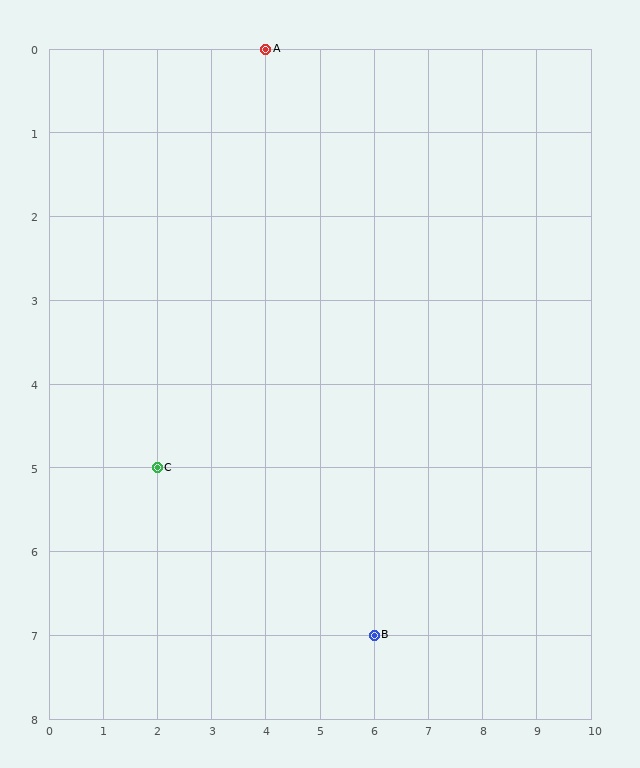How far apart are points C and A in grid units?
Points C and A are 2 columns and 5 rows apart (about 5.4 grid units diagonally).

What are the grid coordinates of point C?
Point C is at grid coordinates (2, 5).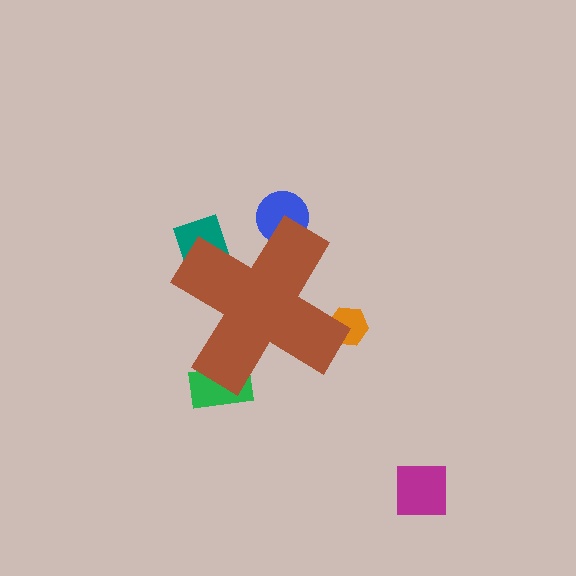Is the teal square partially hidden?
Yes, the teal square is partially hidden behind the brown cross.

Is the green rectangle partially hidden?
Yes, the green rectangle is partially hidden behind the brown cross.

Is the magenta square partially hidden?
No, the magenta square is fully visible.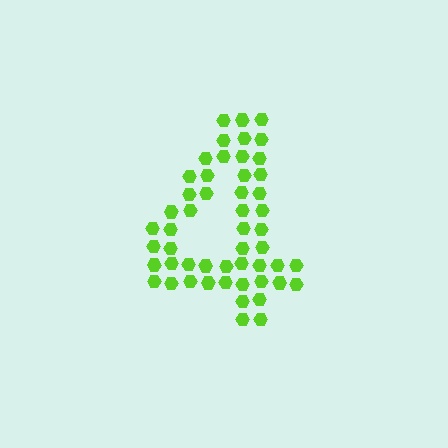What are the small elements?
The small elements are hexagons.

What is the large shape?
The large shape is the digit 4.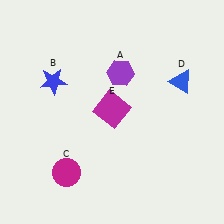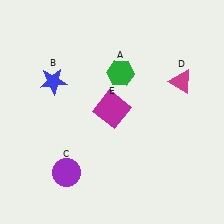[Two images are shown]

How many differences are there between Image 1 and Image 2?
There are 3 differences between the two images.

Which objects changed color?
A changed from purple to green. C changed from magenta to purple. D changed from blue to magenta.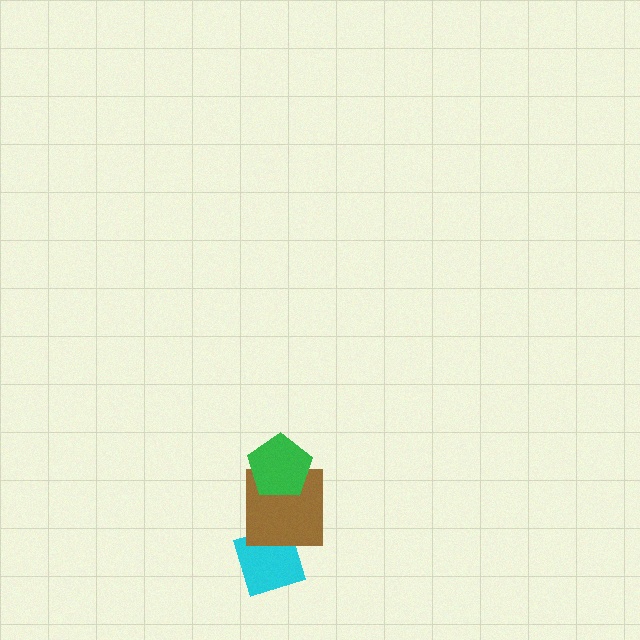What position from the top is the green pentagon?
The green pentagon is 1st from the top.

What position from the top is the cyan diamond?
The cyan diamond is 3rd from the top.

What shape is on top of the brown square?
The green pentagon is on top of the brown square.